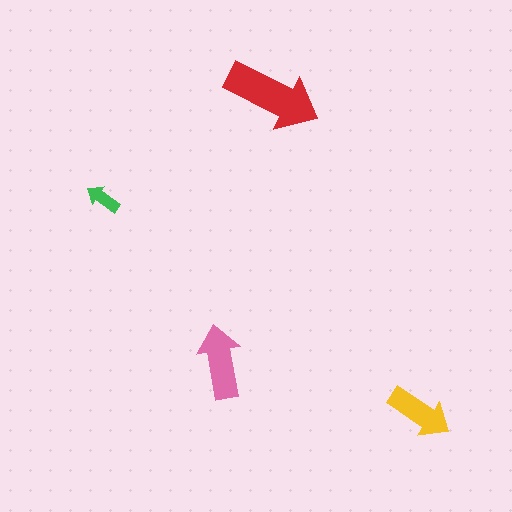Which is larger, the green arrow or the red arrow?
The red one.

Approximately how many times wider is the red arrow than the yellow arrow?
About 1.5 times wider.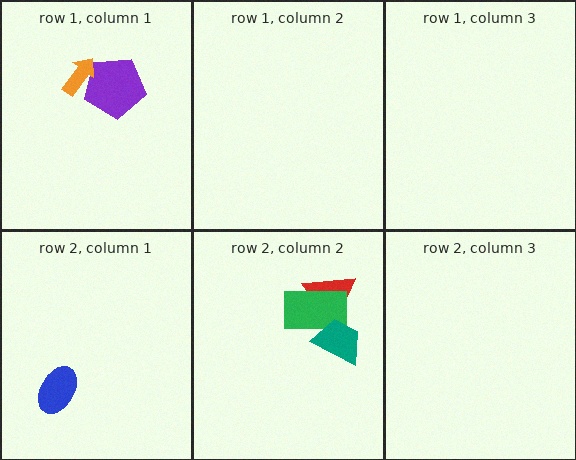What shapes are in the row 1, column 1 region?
The purple pentagon, the orange arrow.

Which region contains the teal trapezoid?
The row 2, column 2 region.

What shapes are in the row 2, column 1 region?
The blue ellipse.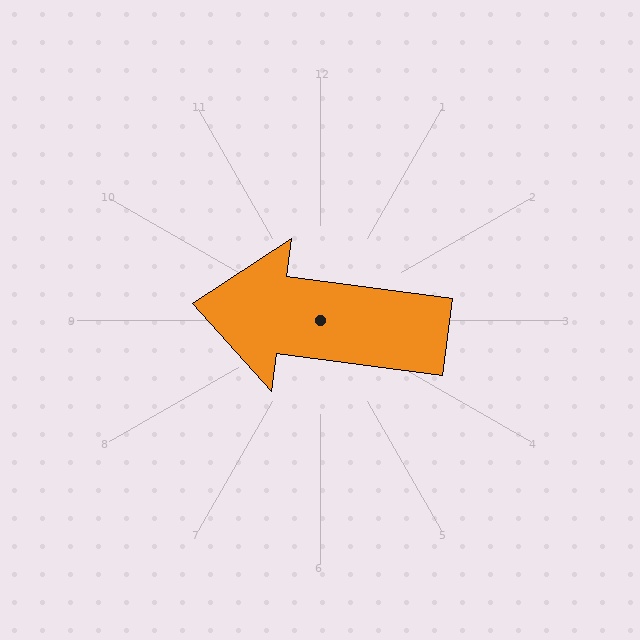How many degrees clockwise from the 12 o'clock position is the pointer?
Approximately 277 degrees.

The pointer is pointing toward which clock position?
Roughly 9 o'clock.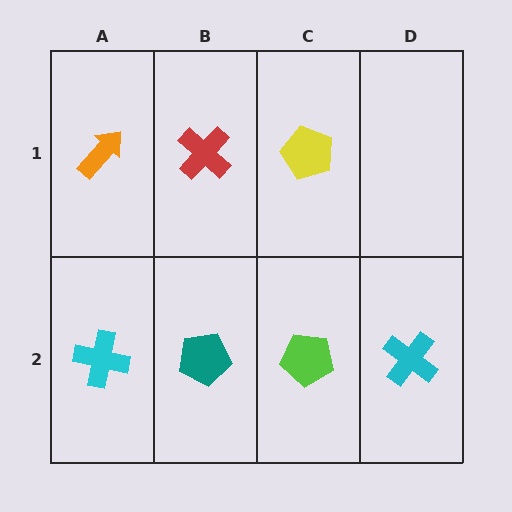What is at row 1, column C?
A yellow pentagon.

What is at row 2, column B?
A teal pentagon.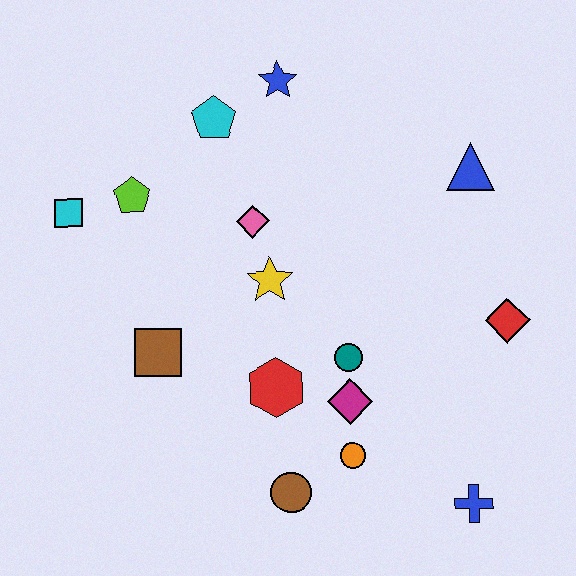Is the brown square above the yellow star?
No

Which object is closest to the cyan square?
The lime pentagon is closest to the cyan square.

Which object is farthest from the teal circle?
The cyan square is farthest from the teal circle.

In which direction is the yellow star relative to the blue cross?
The yellow star is above the blue cross.